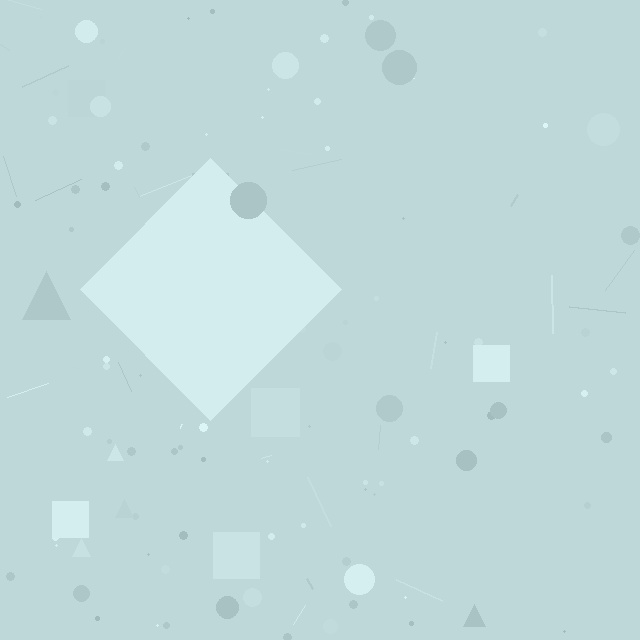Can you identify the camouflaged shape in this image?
The camouflaged shape is a diamond.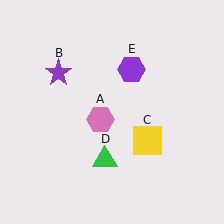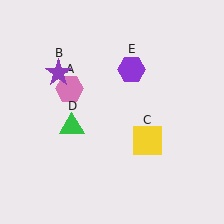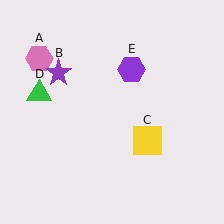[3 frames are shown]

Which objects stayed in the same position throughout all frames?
Purple star (object B) and yellow square (object C) and purple hexagon (object E) remained stationary.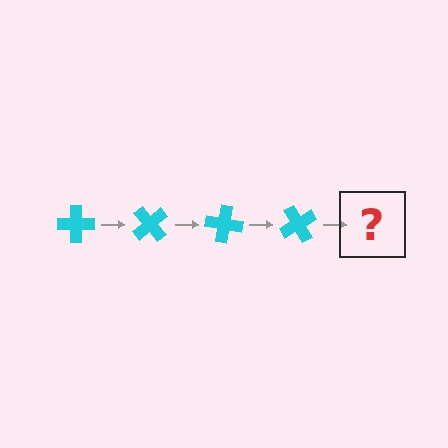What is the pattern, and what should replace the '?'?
The pattern is that the cross rotates 50 degrees each step. The '?' should be a cyan cross rotated 200 degrees.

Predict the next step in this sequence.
The next step is a cyan cross rotated 200 degrees.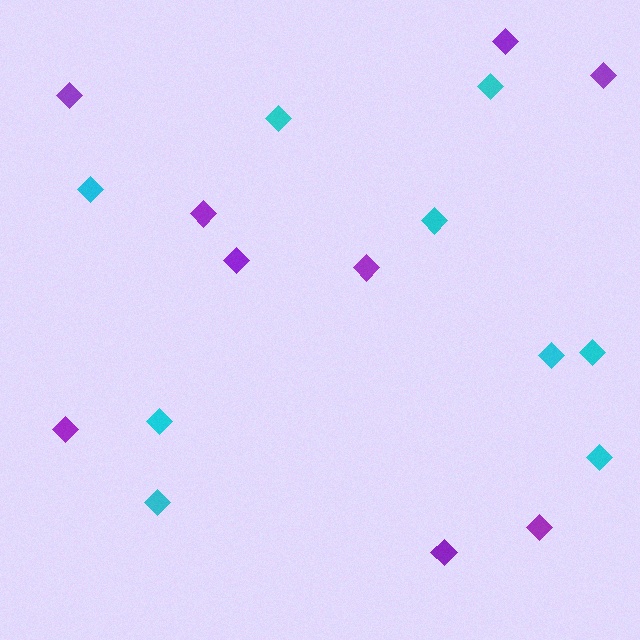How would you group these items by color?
There are 2 groups: one group of purple diamonds (9) and one group of cyan diamonds (9).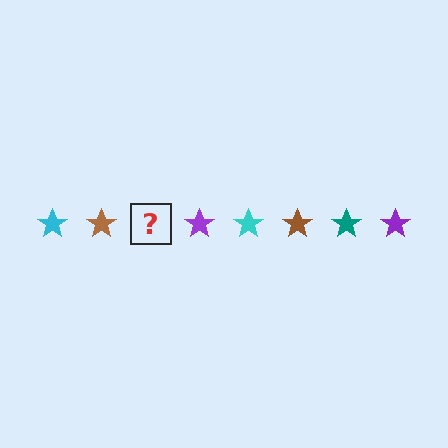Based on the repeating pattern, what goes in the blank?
The blank should be a teal star.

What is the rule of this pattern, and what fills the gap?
The rule is that the pattern cycles through cyan, brown, teal, purple stars. The gap should be filled with a teal star.